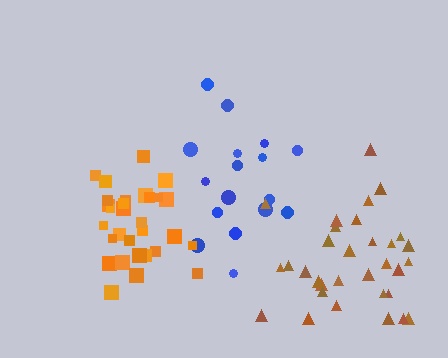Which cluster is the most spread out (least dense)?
Blue.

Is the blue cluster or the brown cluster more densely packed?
Brown.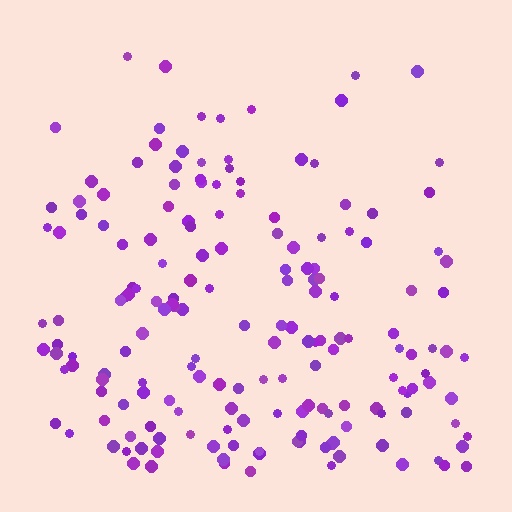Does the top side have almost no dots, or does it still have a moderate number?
Still a moderate number, just noticeably fewer than the bottom.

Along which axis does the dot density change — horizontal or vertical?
Vertical.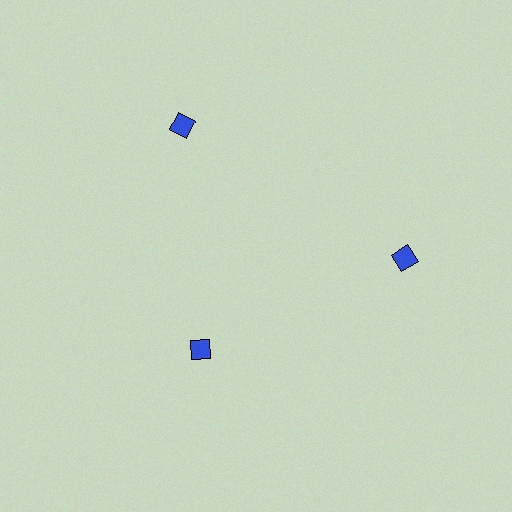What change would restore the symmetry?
The symmetry would be restored by moving it outward, back onto the ring so that all 3 diamonds sit at equal angles and equal distance from the center.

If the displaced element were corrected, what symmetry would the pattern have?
It would have 3-fold rotational symmetry — the pattern would map onto itself every 120 degrees.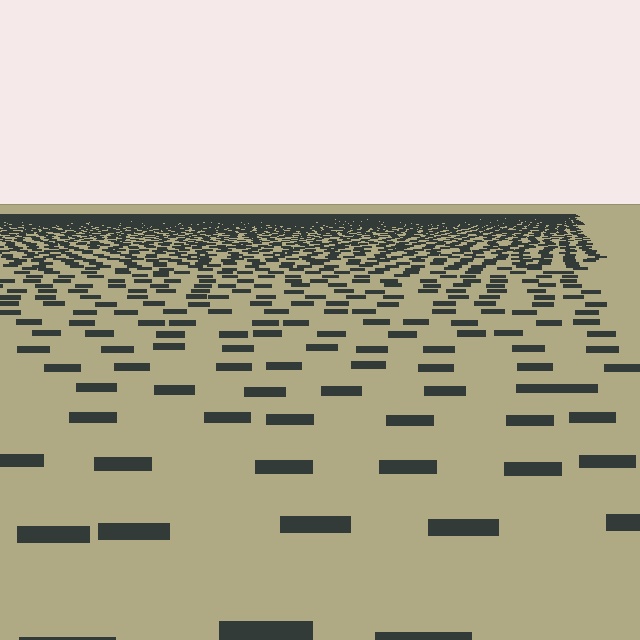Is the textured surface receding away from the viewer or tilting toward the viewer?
The surface is receding away from the viewer. Texture elements get smaller and denser toward the top.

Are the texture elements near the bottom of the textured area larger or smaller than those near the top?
Larger. Near the bottom, elements are closer to the viewer and appear at a bigger on-screen size.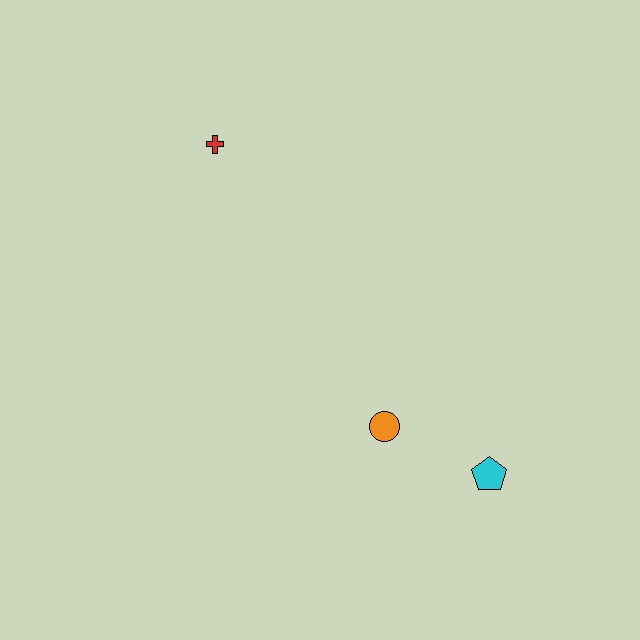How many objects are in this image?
There are 3 objects.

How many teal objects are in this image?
There are no teal objects.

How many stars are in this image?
There are no stars.